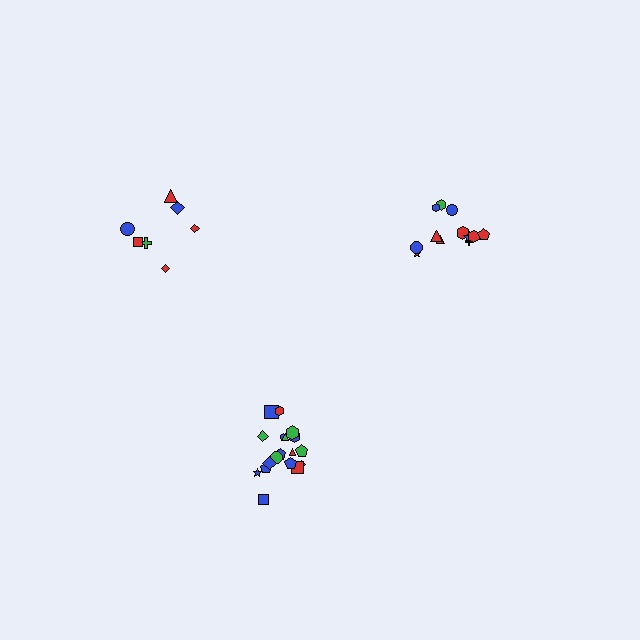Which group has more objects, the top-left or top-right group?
The top-right group.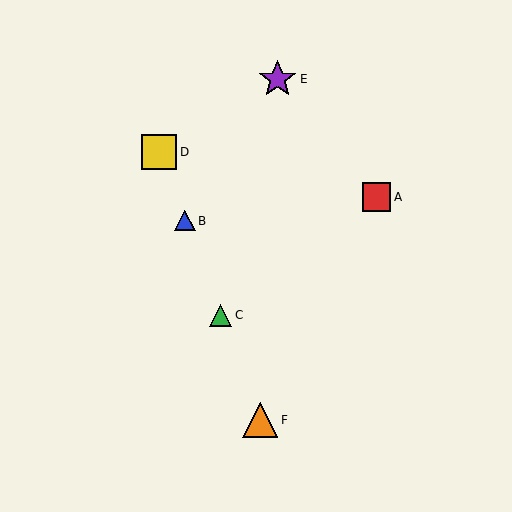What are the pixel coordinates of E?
Object E is at (277, 79).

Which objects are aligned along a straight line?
Objects B, C, D, F are aligned along a straight line.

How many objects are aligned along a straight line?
4 objects (B, C, D, F) are aligned along a straight line.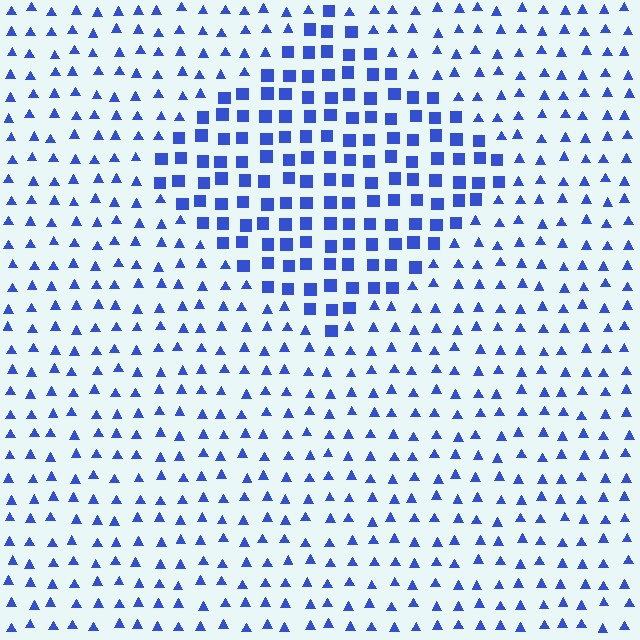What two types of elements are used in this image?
The image uses squares inside the diamond region and triangles outside it.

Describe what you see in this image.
The image is filled with small blue elements arranged in a uniform grid. A diamond-shaped region contains squares, while the surrounding area contains triangles. The boundary is defined purely by the change in element shape.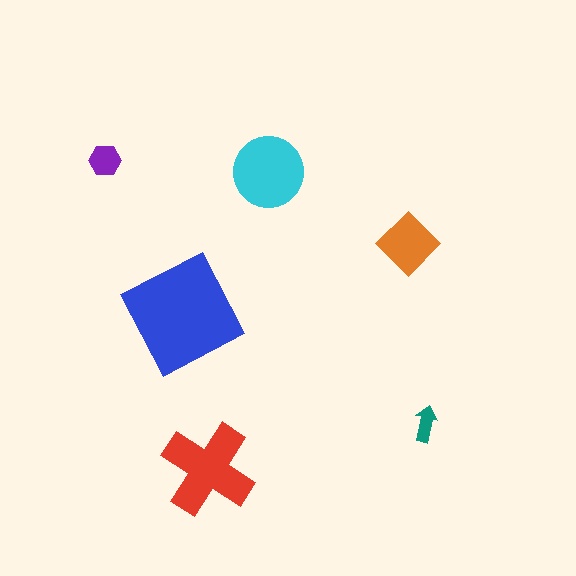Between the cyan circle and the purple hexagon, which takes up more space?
The cyan circle.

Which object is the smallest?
The teal arrow.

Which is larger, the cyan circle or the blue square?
The blue square.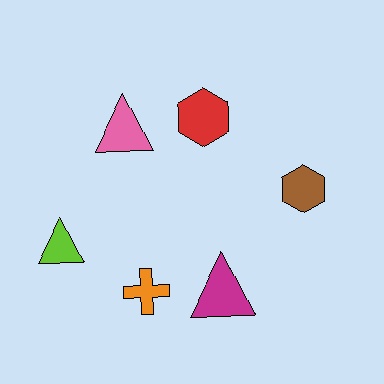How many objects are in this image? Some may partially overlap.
There are 6 objects.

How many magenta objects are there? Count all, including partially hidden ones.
There is 1 magenta object.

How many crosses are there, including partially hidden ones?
There is 1 cross.